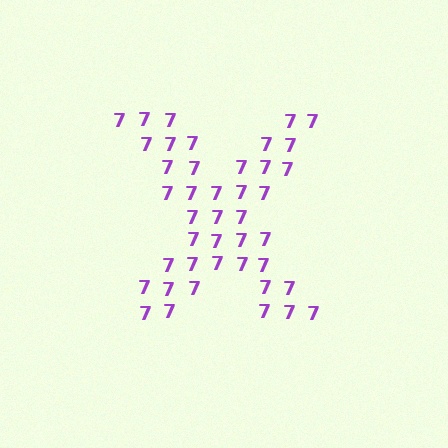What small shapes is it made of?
It is made of small digit 7's.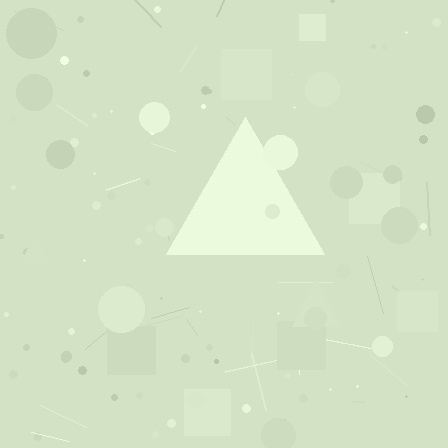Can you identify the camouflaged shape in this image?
The camouflaged shape is a triangle.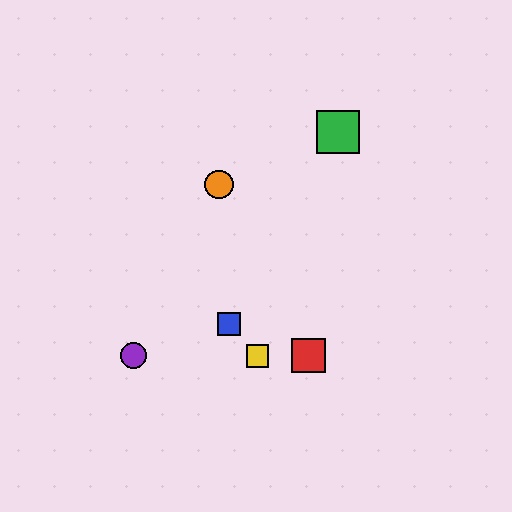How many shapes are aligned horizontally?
3 shapes (the red square, the yellow square, the purple circle) are aligned horizontally.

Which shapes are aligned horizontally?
The red square, the yellow square, the purple circle are aligned horizontally.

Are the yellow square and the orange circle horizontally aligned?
No, the yellow square is at y≈356 and the orange circle is at y≈185.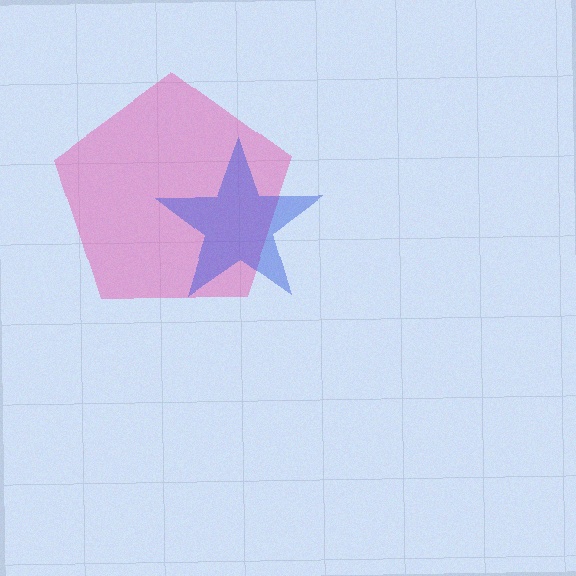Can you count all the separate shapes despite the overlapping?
Yes, there are 2 separate shapes.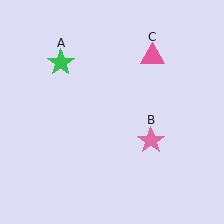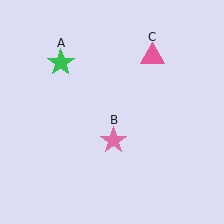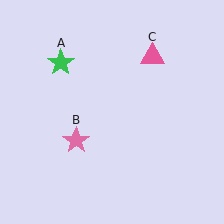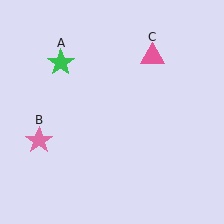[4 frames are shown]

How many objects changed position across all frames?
1 object changed position: pink star (object B).